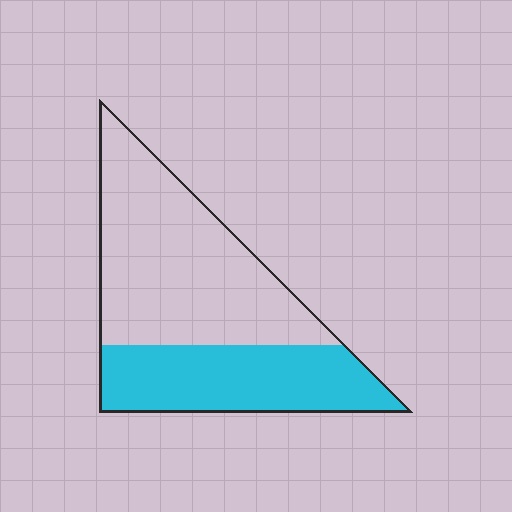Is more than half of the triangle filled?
No.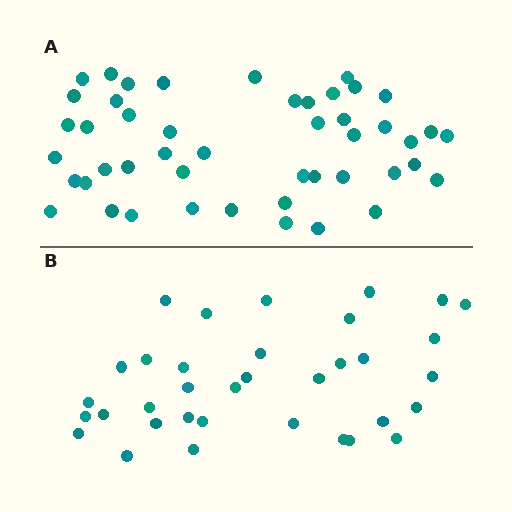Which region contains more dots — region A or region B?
Region A (the top region) has more dots.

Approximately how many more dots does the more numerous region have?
Region A has roughly 12 or so more dots than region B.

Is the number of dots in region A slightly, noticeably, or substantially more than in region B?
Region A has noticeably more, but not dramatically so. The ratio is roughly 1.3 to 1.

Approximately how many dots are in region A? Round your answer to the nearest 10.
About 50 dots. (The exact count is 47, which rounds to 50.)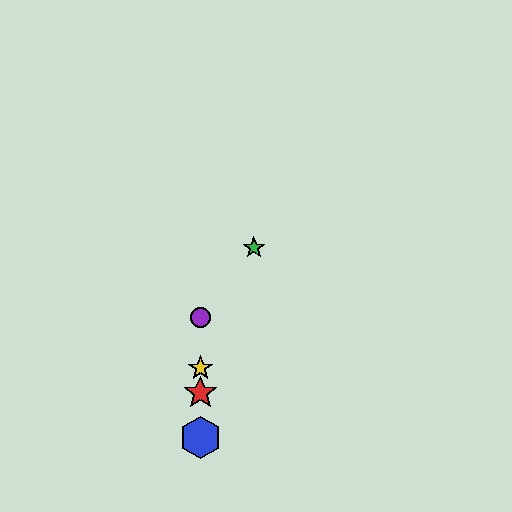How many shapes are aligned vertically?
4 shapes (the red star, the blue hexagon, the yellow star, the purple circle) are aligned vertically.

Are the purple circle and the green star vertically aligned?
No, the purple circle is at x≈200 and the green star is at x≈254.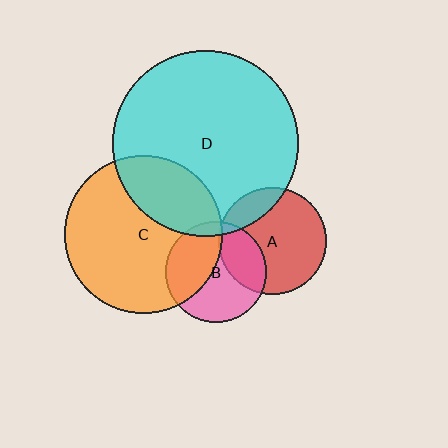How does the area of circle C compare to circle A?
Approximately 2.2 times.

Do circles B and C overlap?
Yes.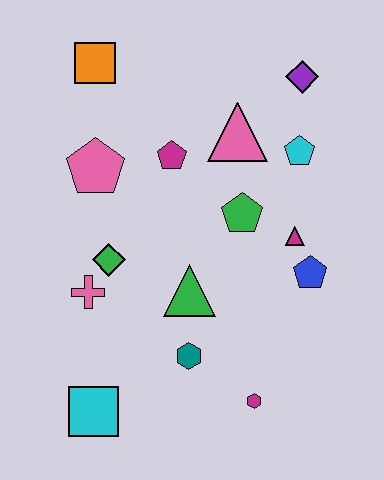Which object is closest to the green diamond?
The pink cross is closest to the green diamond.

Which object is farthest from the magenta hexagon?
The orange square is farthest from the magenta hexagon.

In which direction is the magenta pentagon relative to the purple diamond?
The magenta pentagon is to the left of the purple diamond.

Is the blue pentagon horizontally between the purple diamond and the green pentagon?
No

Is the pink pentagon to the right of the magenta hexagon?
No